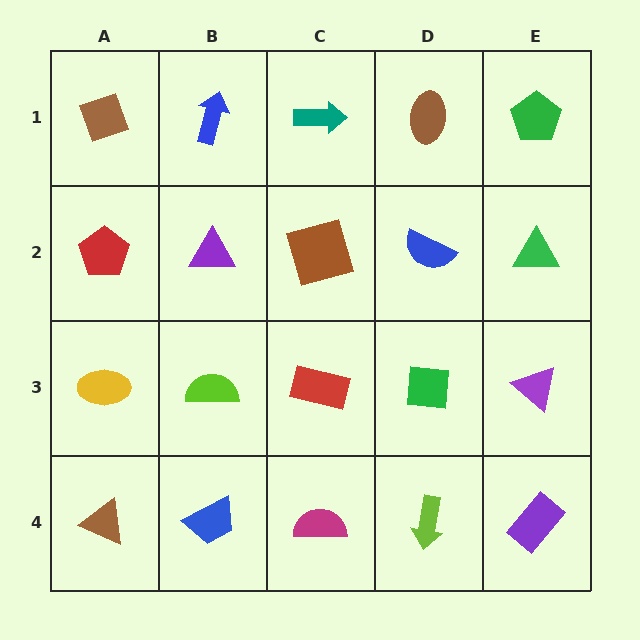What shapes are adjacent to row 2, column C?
A teal arrow (row 1, column C), a red rectangle (row 3, column C), a purple triangle (row 2, column B), a blue semicircle (row 2, column D).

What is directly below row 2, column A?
A yellow ellipse.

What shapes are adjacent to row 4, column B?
A lime semicircle (row 3, column B), a brown triangle (row 4, column A), a magenta semicircle (row 4, column C).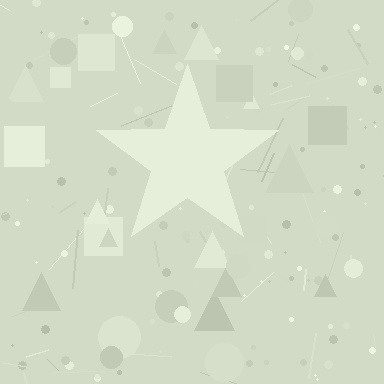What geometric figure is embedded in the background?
A star is embedded in the background.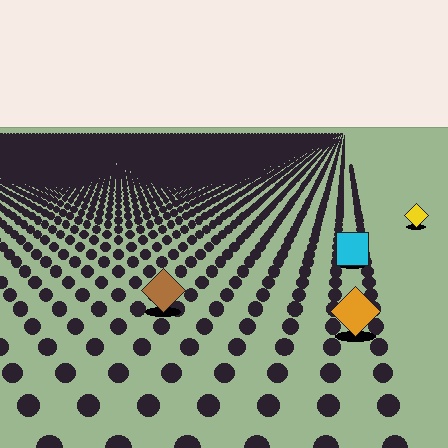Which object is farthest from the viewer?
The yellow diamond is farthest from the viewer. It appears smaller and the ground texture around it is denser.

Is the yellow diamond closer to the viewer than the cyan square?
No. The cyan square is closer — you can tell from the texture gradient: the ground texture is coarser near it.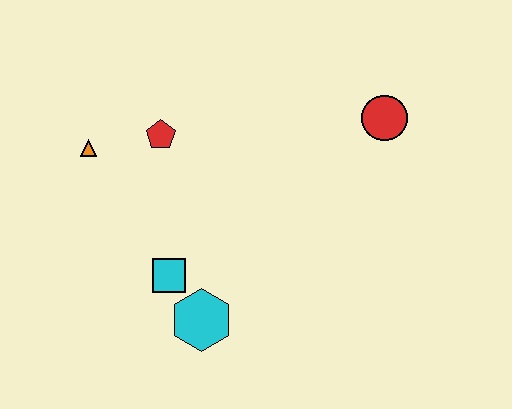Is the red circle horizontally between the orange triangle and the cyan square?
No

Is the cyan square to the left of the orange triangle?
No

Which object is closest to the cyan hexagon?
The cyan square is closest to the cyan hexagon.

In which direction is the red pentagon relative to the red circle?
The red pentagon is to the left of the red circle.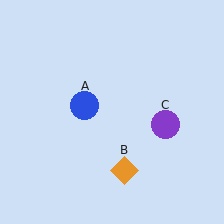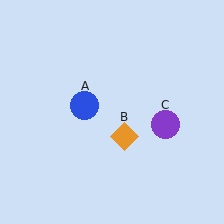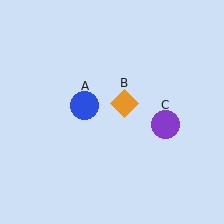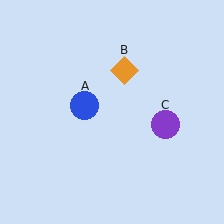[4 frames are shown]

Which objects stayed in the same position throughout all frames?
Blue circle (object A) and purple circle (object C) remained stationary.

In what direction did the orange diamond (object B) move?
The orange diamond (object B) moved up.